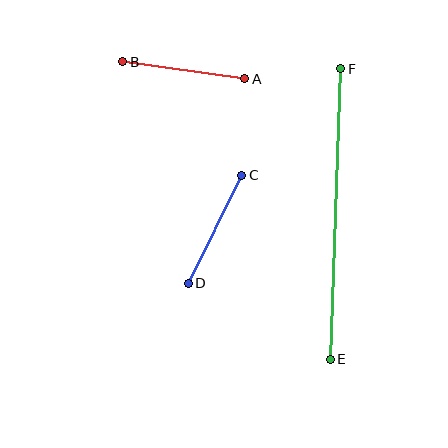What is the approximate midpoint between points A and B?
The midpoint is at approximately (184, 70) pixels.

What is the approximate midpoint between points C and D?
The midpoint is at approximately (215, 229) pixels.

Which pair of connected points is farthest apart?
Points E and F are farthest apart.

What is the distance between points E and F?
The distance is approximately 290 pixels.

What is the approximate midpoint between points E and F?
The midpoint is at approximately (335, 214) pixels.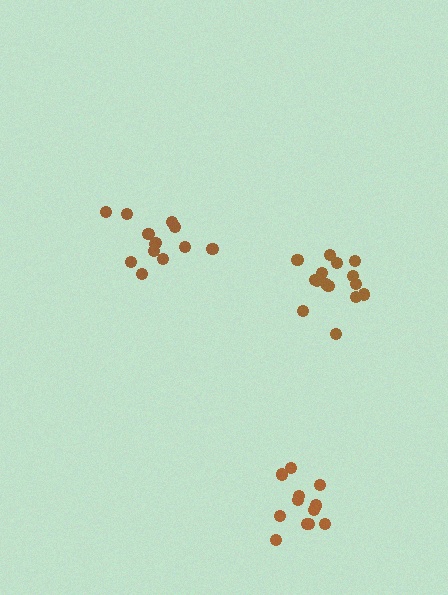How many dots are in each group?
Group 1: 15 dots, Group 2: 12 dots, Group 3: 13 dots (40 total).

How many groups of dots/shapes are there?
There are 3 groups.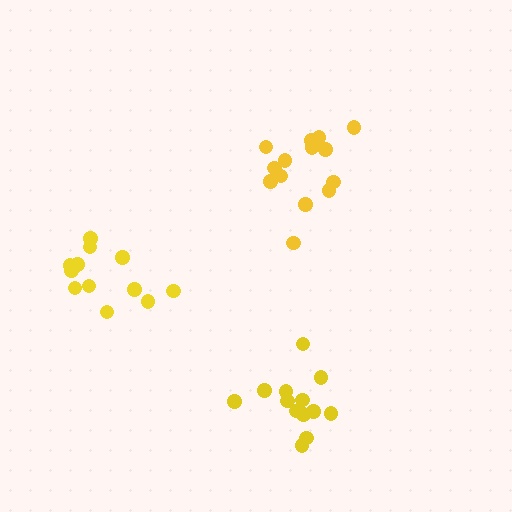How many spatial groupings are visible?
There are 3 spatial groupings.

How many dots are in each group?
Group 1: 13 dots, Group 2: 12 dots, Group 3: 14 dots (39 total).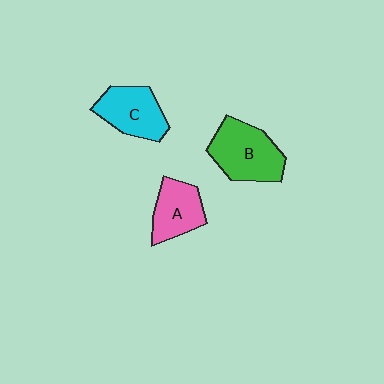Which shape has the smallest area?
Shape A (pink).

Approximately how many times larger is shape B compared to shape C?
Approximately 1.2 times.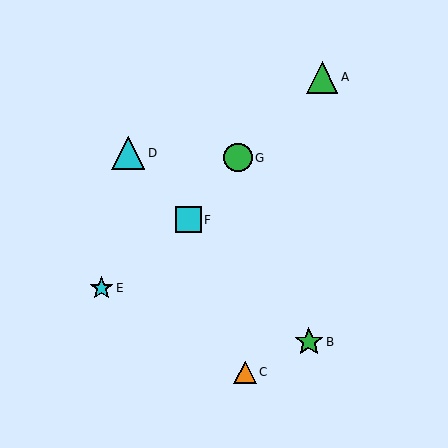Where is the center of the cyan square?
The center of the cyan square is at (188, 220).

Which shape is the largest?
The cyan triangle (labeled D) is the largest.